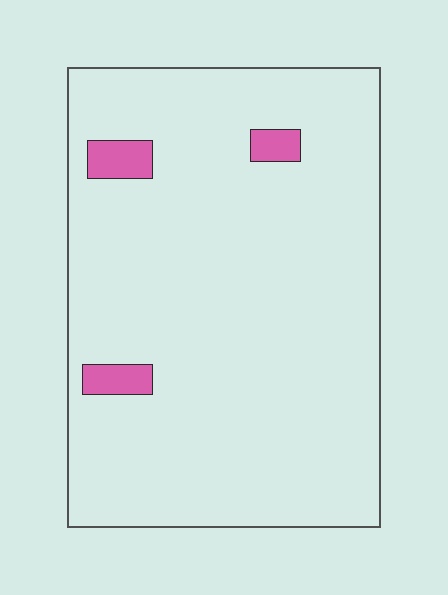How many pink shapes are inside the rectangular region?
3.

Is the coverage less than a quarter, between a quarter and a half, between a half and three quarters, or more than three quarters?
Less than a quarter.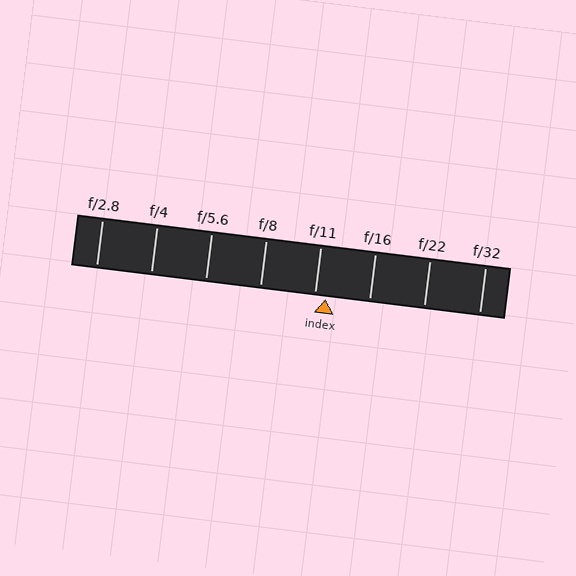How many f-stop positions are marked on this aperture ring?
There are 8 f-stop positions marked.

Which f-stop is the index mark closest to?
The index mark is closest to f/11.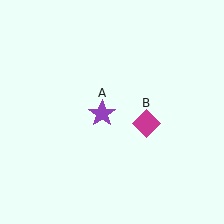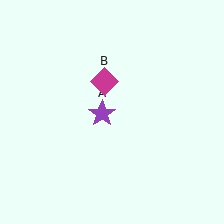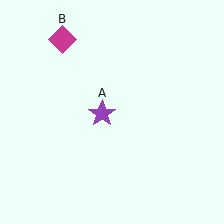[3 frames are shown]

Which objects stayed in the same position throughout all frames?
Purple star (object A) remained stationary.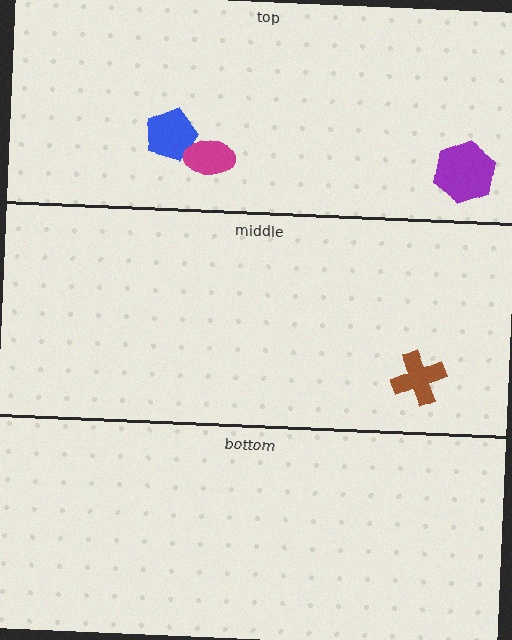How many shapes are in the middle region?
1.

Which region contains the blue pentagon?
The top region.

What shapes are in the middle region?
The brown cross.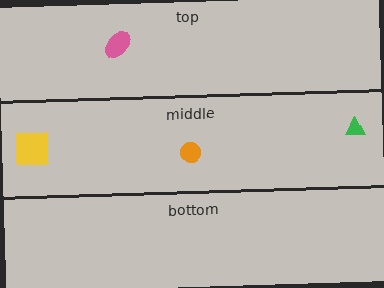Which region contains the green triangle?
The middle region.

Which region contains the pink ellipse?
The top region.